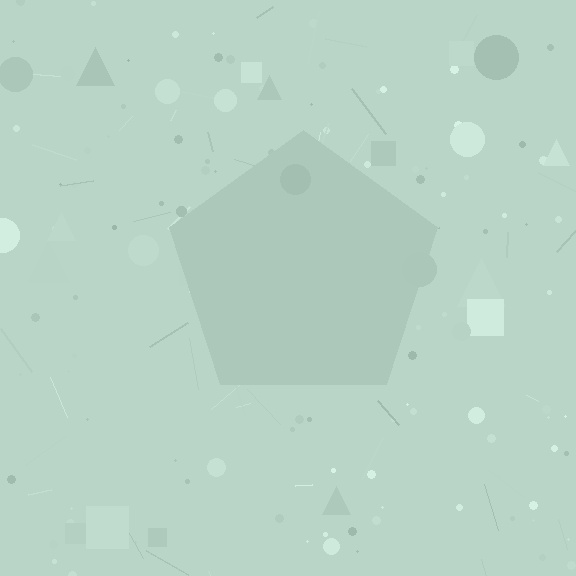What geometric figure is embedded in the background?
A pentagon is embedded in the background.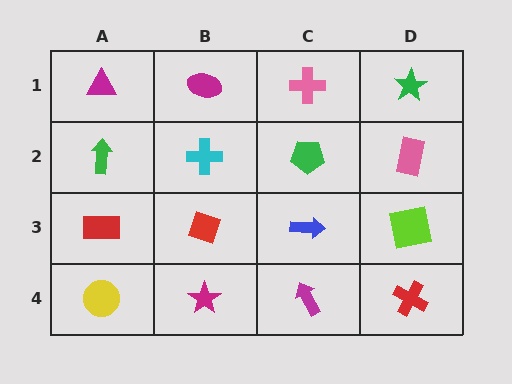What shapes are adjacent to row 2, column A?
A magenta triangle (row 1, column A), a red rectangle (row 3, column A), a cyan cross (row 2, column B).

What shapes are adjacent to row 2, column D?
A green star (row 1, column D), a lime square (row 3, column D), a green pentagon (row 2, column C).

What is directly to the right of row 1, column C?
A green star.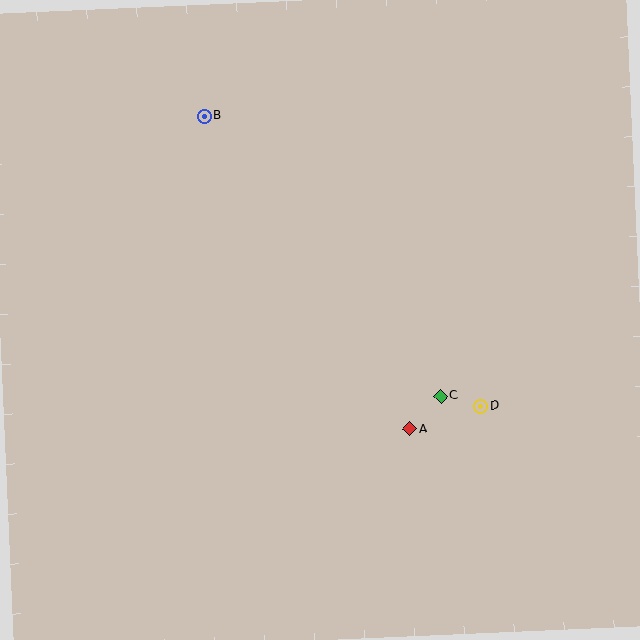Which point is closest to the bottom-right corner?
Point D is closest to the bottom-right corner.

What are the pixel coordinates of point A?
Point A is at (409, 429).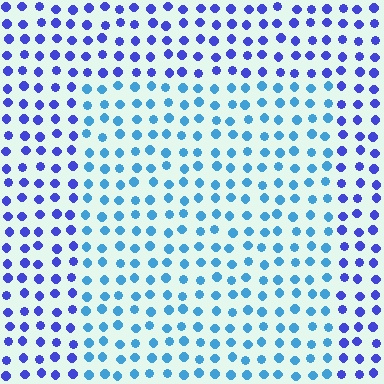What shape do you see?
I see a rectangle.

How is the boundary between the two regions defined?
The boundary is defined purely by a slight shift in hue (about 37 degrees). Spacing, size, and orientation are identical on both sides.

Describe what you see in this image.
The image is filled with small blue elements in a uniform arrangement. A rectangle-shaped region is visible where the elements are tinted to a slightly different hue, forming a subtle color boundary.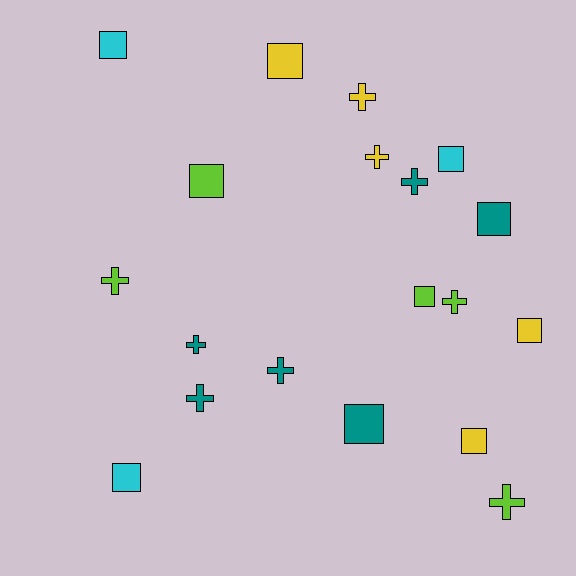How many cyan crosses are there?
There are no cyan crosses.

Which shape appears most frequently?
Square, with 10 objects.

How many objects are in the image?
There are 19 objects.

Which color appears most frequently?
Teal, with 6 objects.